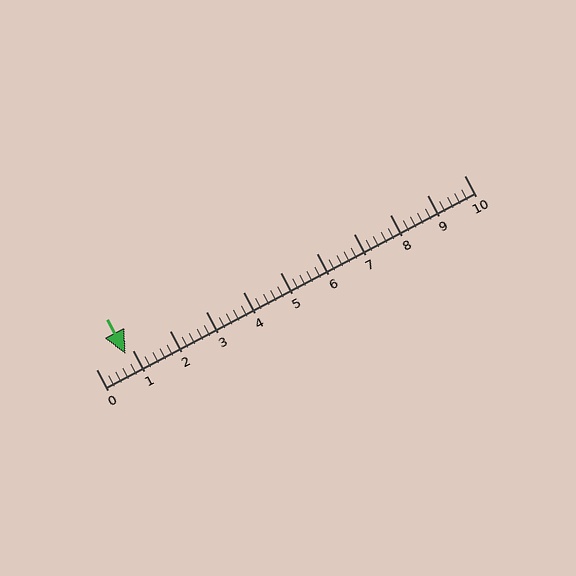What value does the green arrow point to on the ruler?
The green arrow points to approximately 0.8.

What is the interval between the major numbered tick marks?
The major tick marks are spaced 1 units apart.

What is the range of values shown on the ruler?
The ruler shows values from 0 to 10.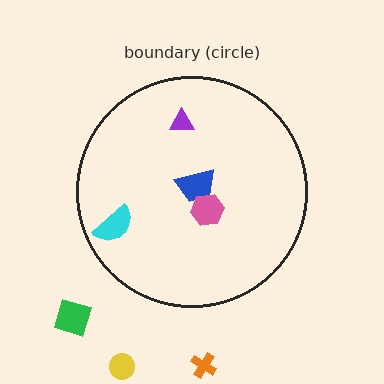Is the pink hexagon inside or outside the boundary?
Inside.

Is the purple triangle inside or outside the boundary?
Inside.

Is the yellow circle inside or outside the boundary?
Outside.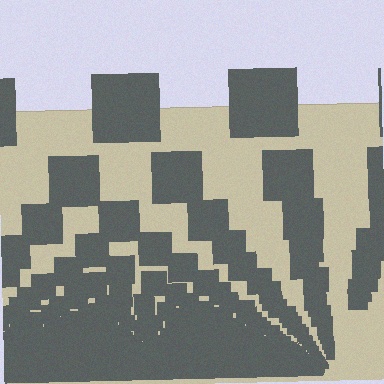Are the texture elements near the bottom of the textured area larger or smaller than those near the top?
Smaller. The gradient is inverted — elements near the bottom are smaller and denser.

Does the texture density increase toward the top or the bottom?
Density increases toward the bottom.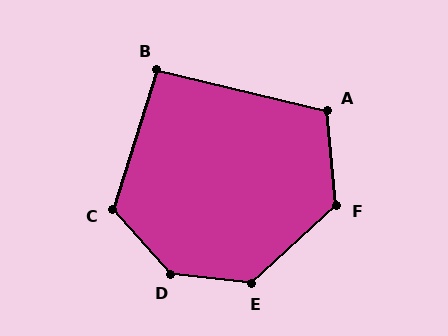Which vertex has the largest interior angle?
D, at approximately 139 degrees.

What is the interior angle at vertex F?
Approximately 127 degrees (obtuse).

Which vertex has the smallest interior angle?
B, at approximately 94 degrees.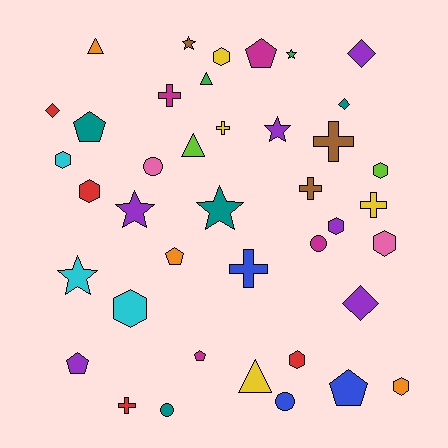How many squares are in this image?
There are no squares.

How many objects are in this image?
There are 40 objects.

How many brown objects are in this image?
There are 3 brown objects.